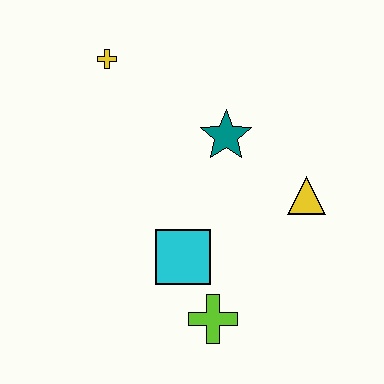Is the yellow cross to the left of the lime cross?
Yes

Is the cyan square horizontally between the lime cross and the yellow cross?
Yes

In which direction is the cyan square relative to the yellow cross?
The cyan square is below the yellow cross.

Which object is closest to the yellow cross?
The teal star is closest to the yellow cross.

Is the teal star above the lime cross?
Yes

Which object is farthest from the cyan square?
The yellow cross is farthest from the cyan square.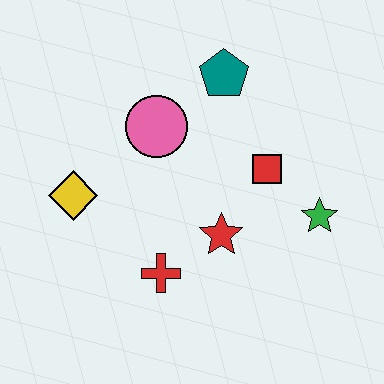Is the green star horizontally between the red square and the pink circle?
No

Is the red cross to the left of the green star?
Yes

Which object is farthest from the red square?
The yellow diamond is farthest from the red square.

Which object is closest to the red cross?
The red star is closest to the red cross.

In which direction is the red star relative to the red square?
The red star is below the red square.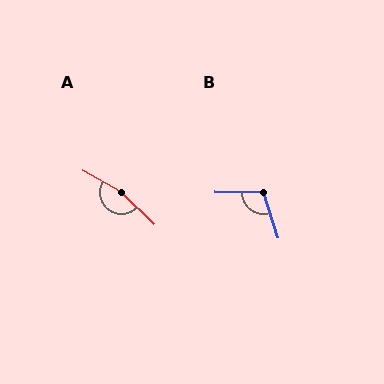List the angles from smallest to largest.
B (109°), A (165°).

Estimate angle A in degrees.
Approximately 165 degrees.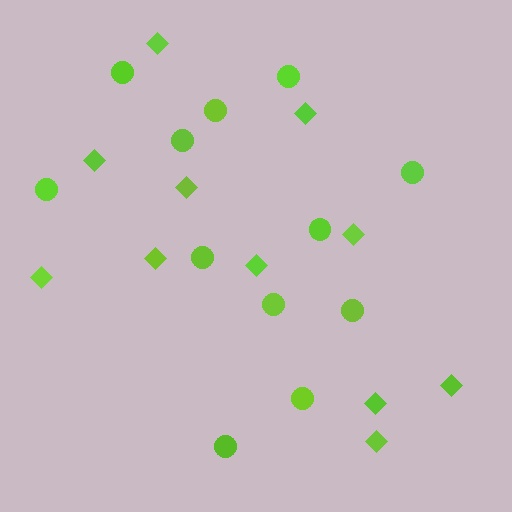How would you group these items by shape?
There are 2 groups: one group of circles (12) and one group of diamonds (11).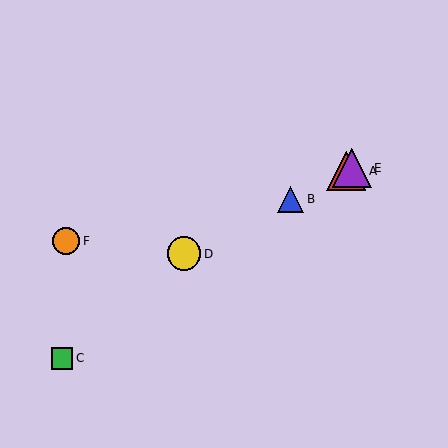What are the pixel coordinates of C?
Object C is at (62, 358).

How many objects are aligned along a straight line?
4 objects (A, B, D, E) are aligned along a straight line.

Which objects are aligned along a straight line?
Objects A, B, D, E are aligned along a straight line.